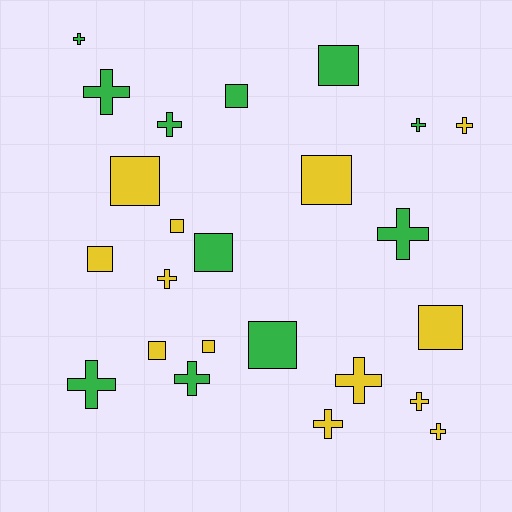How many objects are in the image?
There are 24 objects.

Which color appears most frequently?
Yellow, with 13 objects.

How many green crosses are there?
There are 7 green crosses.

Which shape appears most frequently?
Cross, with 13 objects.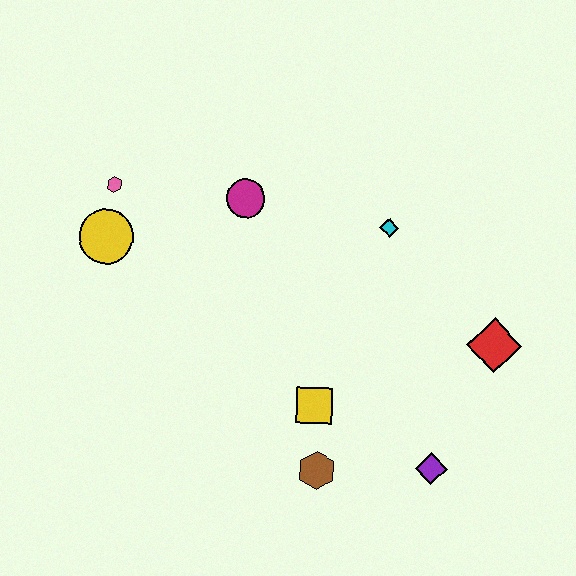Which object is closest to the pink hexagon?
The yellow circle is closest to the pink hexagon.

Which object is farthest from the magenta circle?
The purple diamond is farthest from the magenta circle.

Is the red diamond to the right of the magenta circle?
Yes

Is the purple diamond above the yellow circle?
No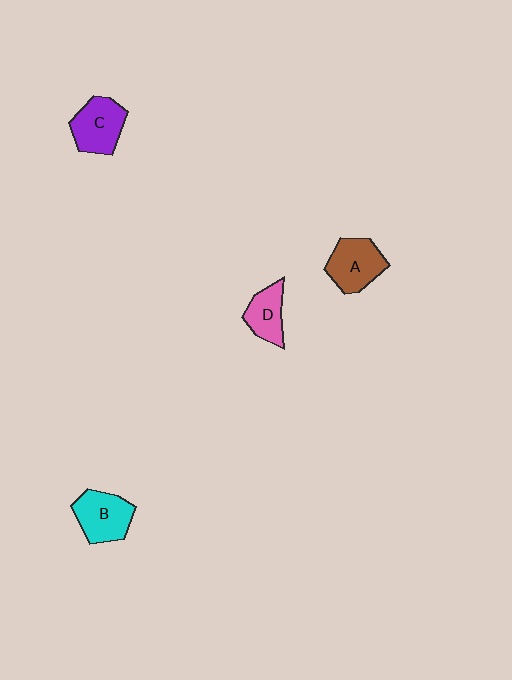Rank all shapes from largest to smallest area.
From largest to smallest: A (brown), C (purple), B (cyan), D (pink).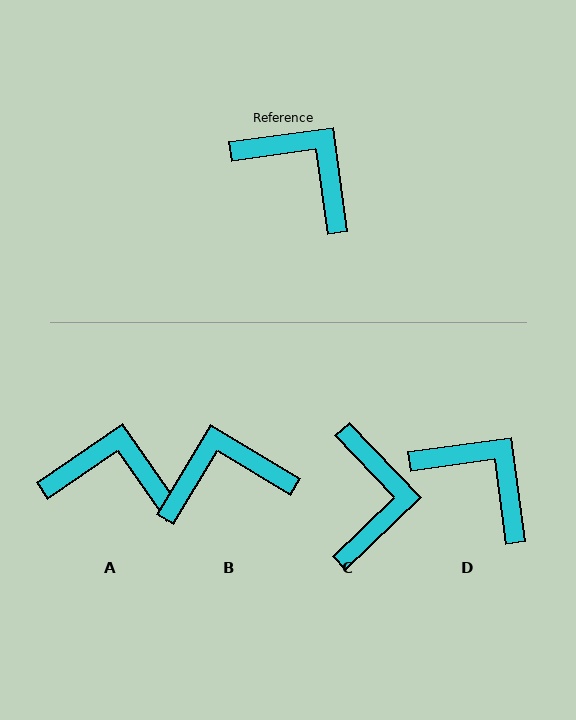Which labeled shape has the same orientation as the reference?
D.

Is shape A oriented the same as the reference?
No, it is off by about 27 degrees.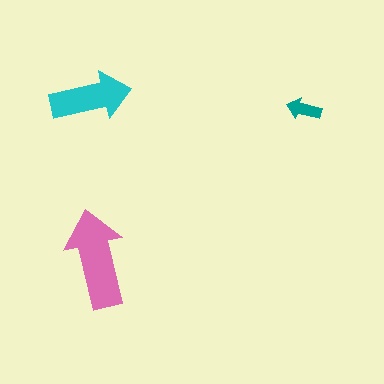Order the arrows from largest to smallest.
the pink one, the cyan one, the teal one.